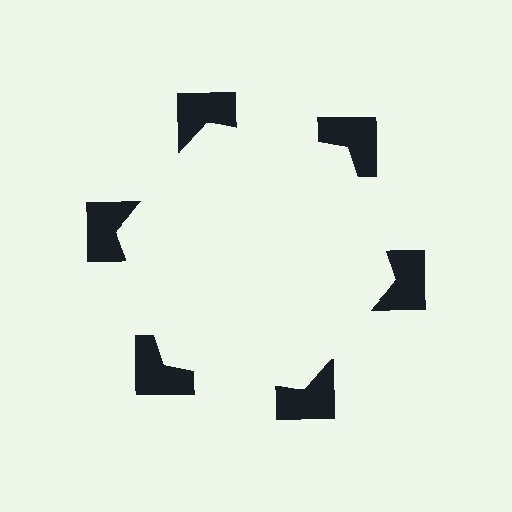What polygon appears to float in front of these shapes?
An illusory hexagon — its edges are inferred from the aligned wedge cuts in the notched squares, not physically drawn.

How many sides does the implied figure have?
6 sides.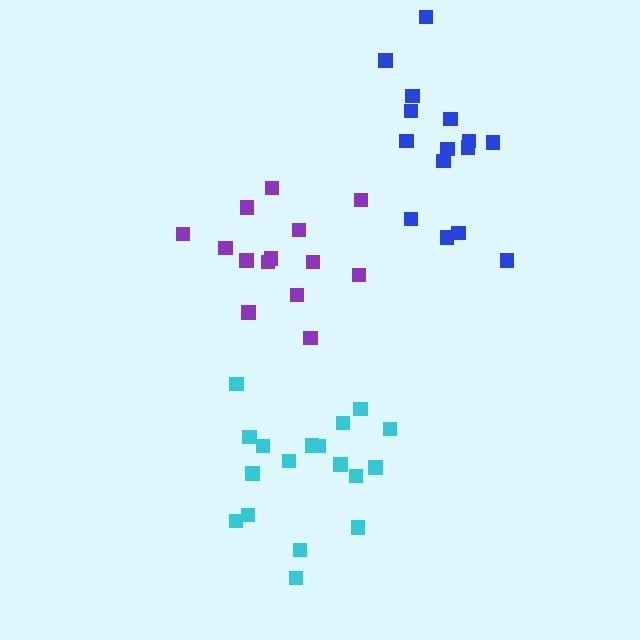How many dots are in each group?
Group 1: 15 dots, Group 2: 18 dots, Group 3: 14 dots (47 total).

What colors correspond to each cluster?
The clusters are colored: blue, cyan, purple.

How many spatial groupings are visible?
There are 3 spatial groupings.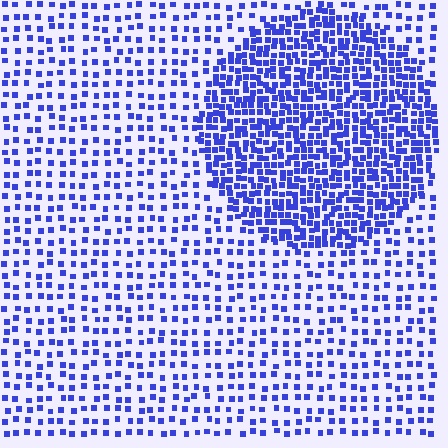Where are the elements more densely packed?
The elements are more densely packed inside the circle boundary.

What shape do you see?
I see a circle.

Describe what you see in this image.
The image contains small blue elements arranged at two different densities. A circle-shaped region is visible where the elements are more densely packed than the surrounding area.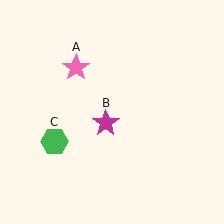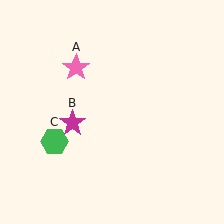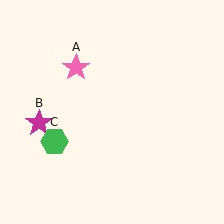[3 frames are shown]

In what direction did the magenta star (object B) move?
The magenta star (object B) moved left.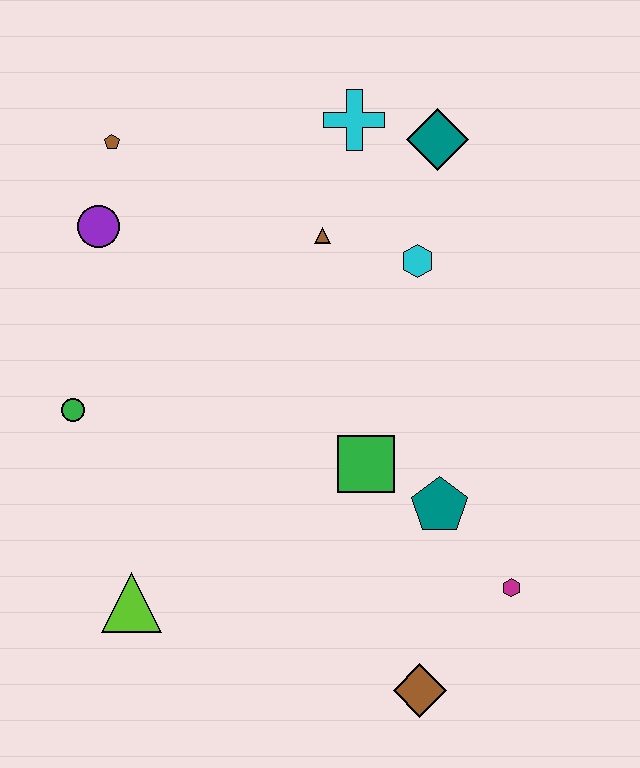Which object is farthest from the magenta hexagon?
The brown pentagon is farthest from the magenta hexagon.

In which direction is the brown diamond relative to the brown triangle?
The brown diamond is below the brown triangle.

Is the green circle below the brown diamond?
No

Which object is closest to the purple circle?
The brown pentagon is closest to the purple circle.